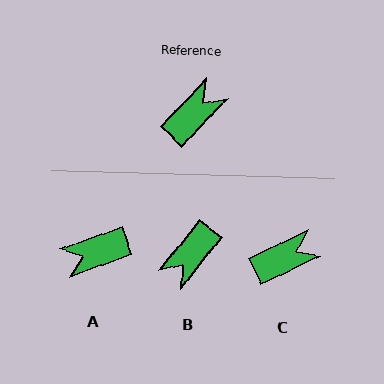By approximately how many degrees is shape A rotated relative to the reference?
Approximately 153 degrees counter-clockwise.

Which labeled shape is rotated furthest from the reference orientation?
B, about 175 degrees away.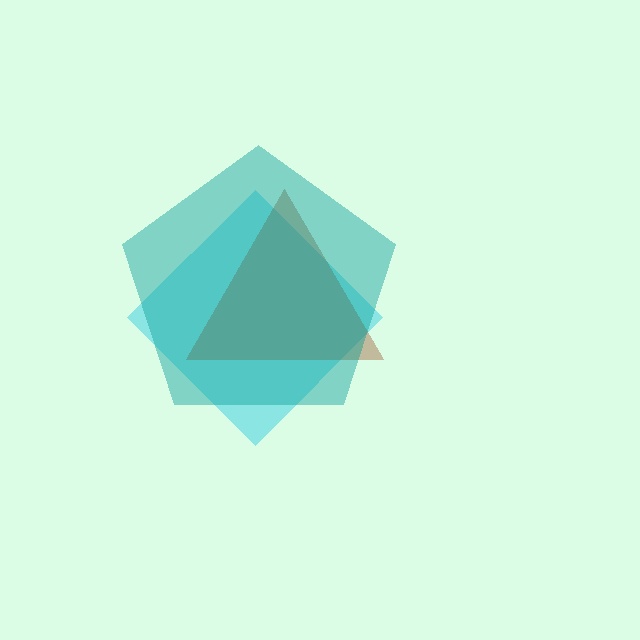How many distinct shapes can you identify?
There are 3 distinct shapes: a cyan diamond, a brown triangle, a teal pentagon.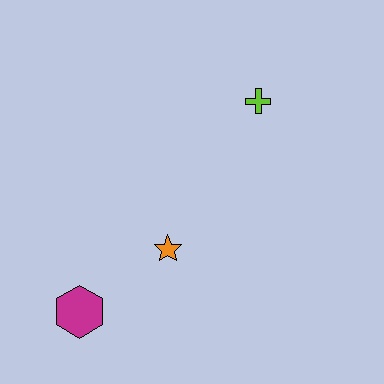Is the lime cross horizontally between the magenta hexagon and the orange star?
No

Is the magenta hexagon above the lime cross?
No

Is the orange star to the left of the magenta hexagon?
No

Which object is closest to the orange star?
The magenta hexagon is closest to the orange star.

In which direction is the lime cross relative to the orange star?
The lime cross is above the orange star.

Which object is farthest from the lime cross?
The magenta hexagon is farthest from the lime cross.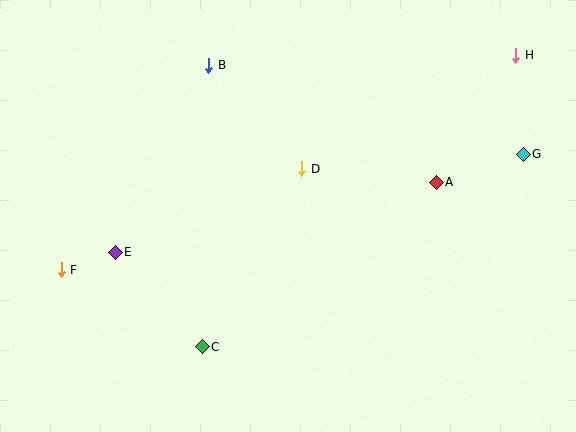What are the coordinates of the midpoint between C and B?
The midpoint between C and B is at (206, 206).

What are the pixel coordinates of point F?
Point F is at (61, 270).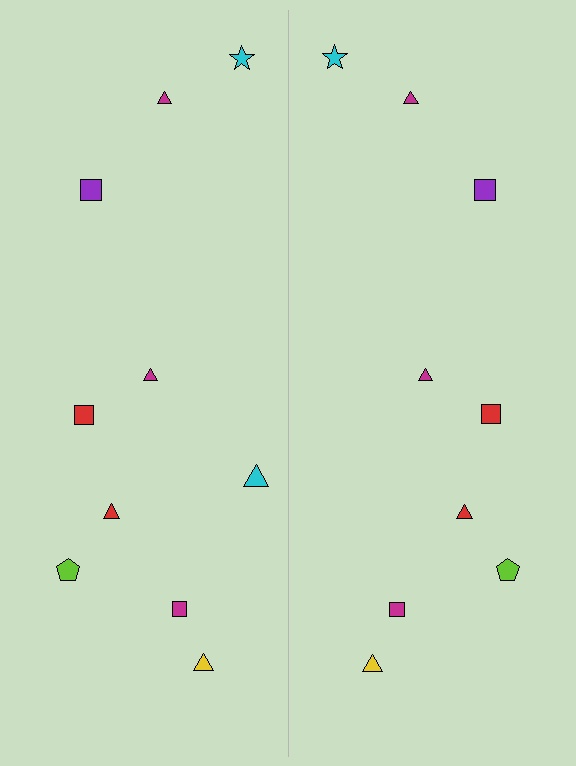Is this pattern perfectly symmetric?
No, the pattern is not perfectly symmetric. A cyan triangle is missing from the right side.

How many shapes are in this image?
There are 19 shapes in this image.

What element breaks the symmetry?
A cyan triangle is missing from the right side.